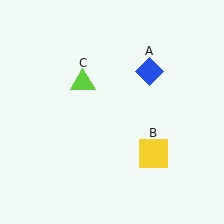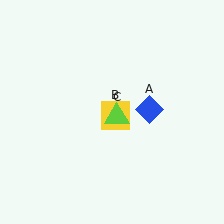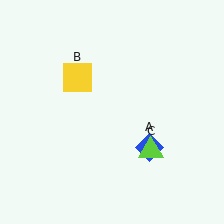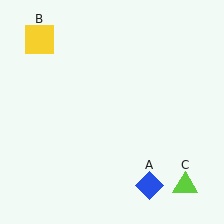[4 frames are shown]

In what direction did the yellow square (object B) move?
The yellow square (object B) moved up and to the left.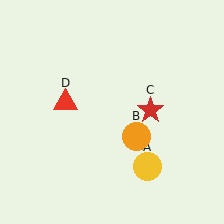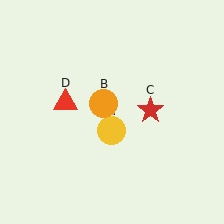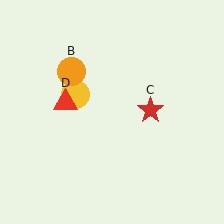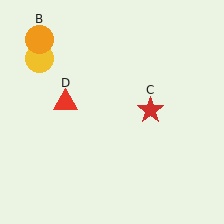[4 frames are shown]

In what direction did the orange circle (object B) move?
The orange circle (object B) moved up and to the left.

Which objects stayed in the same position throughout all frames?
Red star (object C) and red triangle (object D) remained stationary.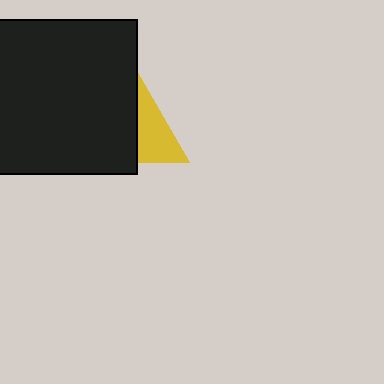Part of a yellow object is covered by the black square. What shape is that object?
It is a triangle.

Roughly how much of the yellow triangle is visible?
A small part of it is visible (roughly 38%).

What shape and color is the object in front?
The object in front is a black square.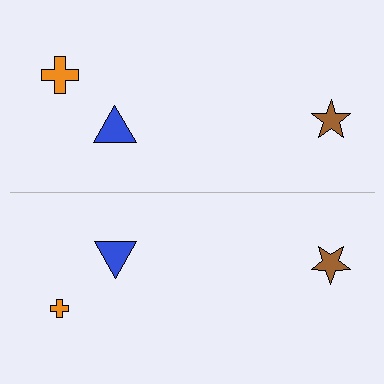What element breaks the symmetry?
The orange cross on the bottom side has a different size than its mirror counterpart.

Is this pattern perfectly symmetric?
No, the pattern is not perfectly symmetric. The orange cross on the bottom side has a different size than its mirror counterpart.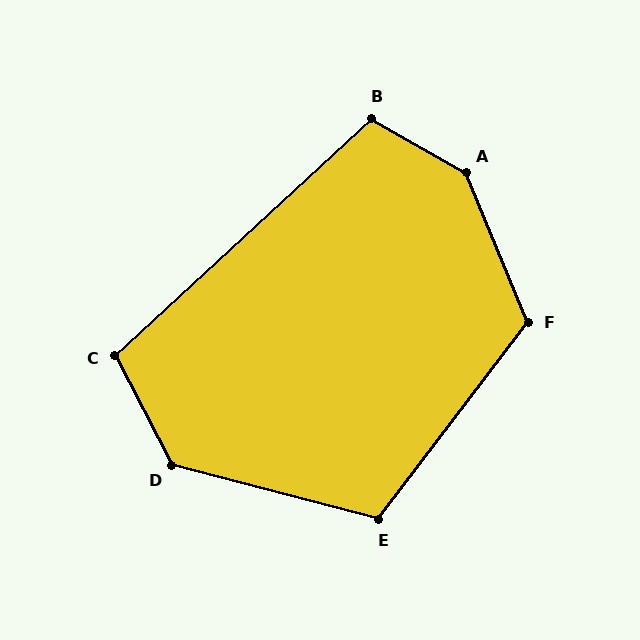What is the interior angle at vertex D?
Approximately 132 degrees (obtuse).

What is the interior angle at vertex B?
Approximately 108 degrees (obtuse).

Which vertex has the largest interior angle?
A, at approximately 142 degrees.